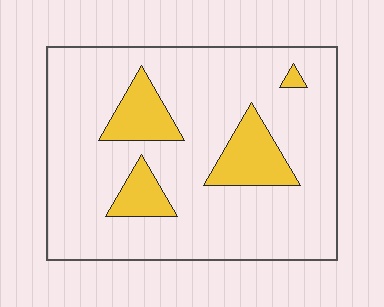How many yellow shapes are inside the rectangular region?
4.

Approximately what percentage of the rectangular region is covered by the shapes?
Approximately 15%.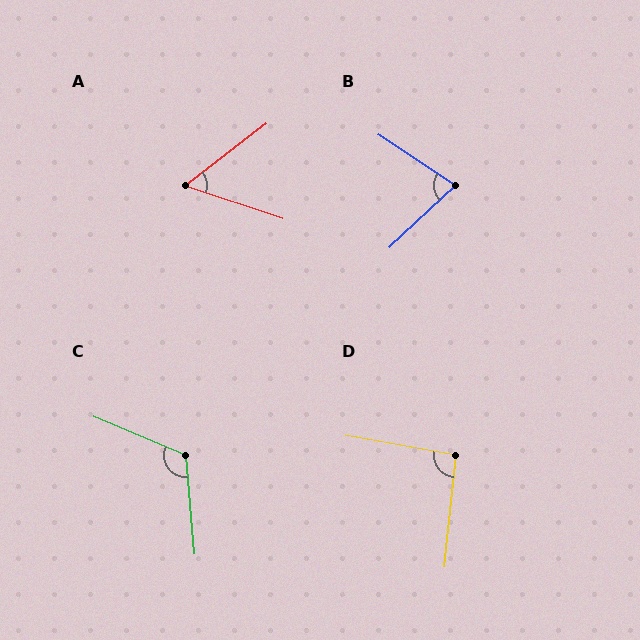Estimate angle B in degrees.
Approximately 76 degrees.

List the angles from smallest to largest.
A (56°), B (76°), D (94°), C (117°).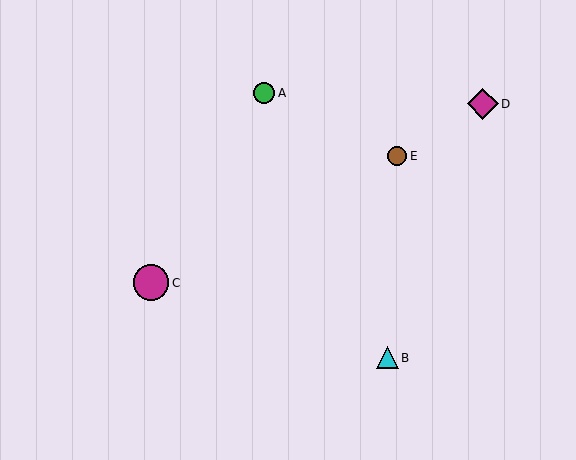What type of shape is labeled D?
Shape D is a magenta diamond.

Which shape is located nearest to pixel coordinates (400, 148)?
The brown circle (labeled E) at (397, 156) is nearest to that location.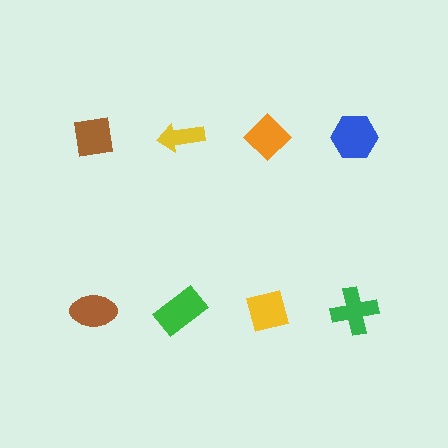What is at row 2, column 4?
A green cross.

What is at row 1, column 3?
An orange diamond.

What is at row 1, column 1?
A brown square.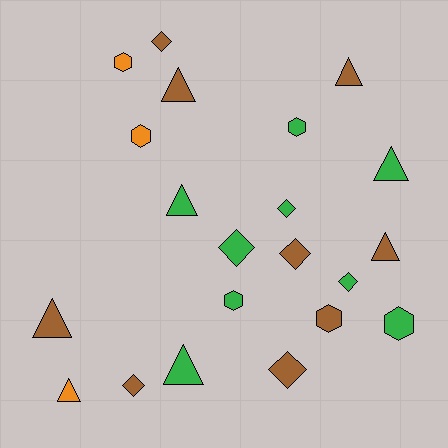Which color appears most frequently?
Brown, with 9 objects.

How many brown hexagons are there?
There is 1 brown hexagon.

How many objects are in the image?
There are 21 objects.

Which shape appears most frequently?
Triangle, with 8 objects.